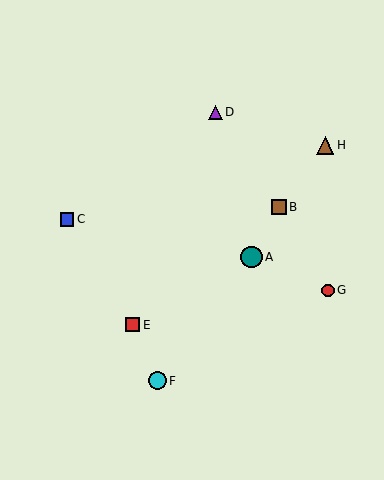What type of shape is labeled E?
Shape E is a red square.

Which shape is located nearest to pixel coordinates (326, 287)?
The red circle (labeled G) at (328, 290) is nearest to that location.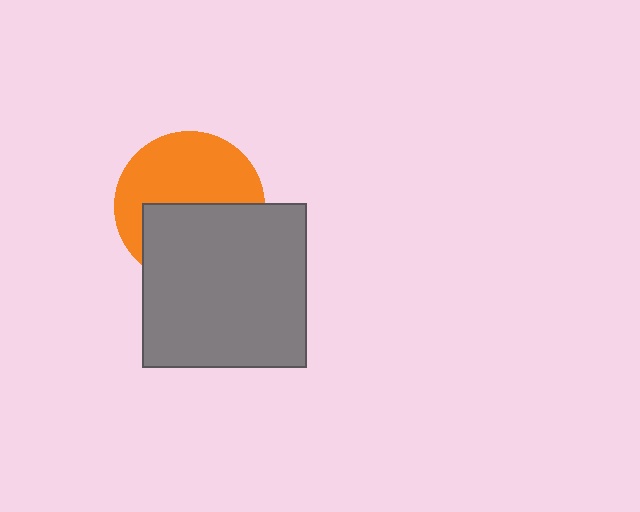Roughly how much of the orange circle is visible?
About half of it is visible (roughly 54%).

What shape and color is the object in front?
The object in front is a gray square.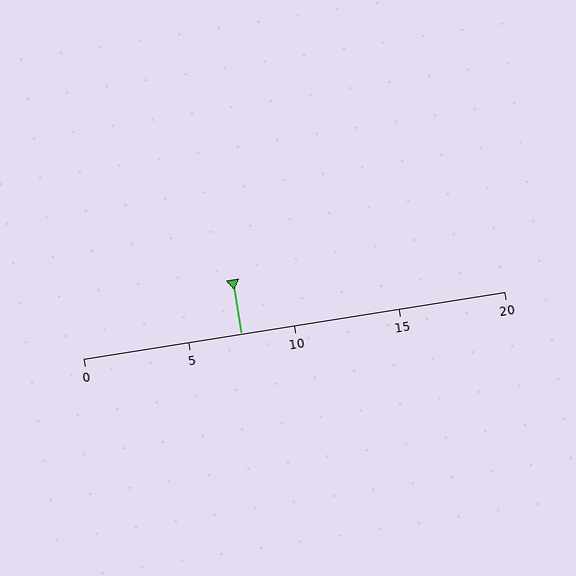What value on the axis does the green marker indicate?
The marker indicates approximately 7.5.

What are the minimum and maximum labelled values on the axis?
The axis runs from 0 to 20.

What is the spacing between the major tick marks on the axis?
The major ticks are spaced 5 apart.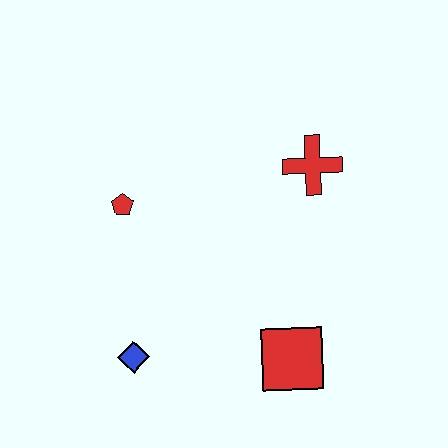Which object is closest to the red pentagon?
The blue diamond is closest to the red pentagon.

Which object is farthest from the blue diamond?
The red cross is farthest from the blue diamond.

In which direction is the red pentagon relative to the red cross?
The red pentagon is to the left of the red cross.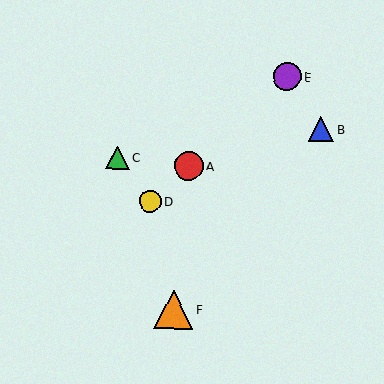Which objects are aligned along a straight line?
Objects A, D, E are aligned along a straight line.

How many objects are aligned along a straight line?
3 objects (A, D, E) are aligned along a straight line.